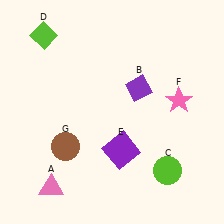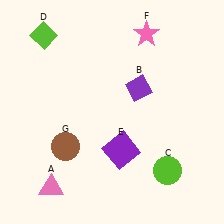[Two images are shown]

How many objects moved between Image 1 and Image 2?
1 object moved between the two images.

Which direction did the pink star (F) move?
The pink star (F) moved up.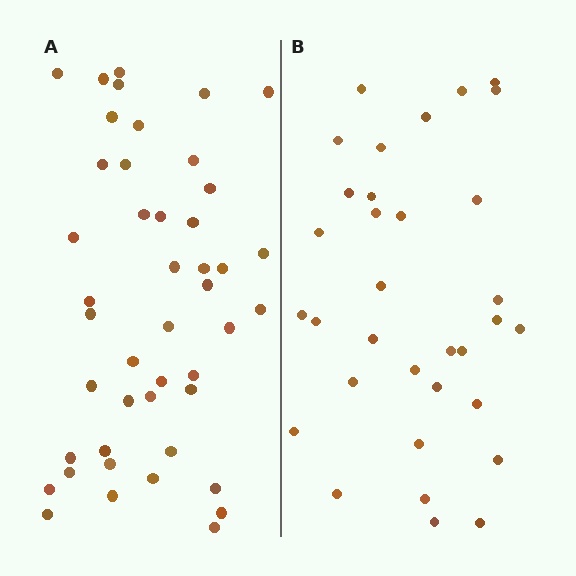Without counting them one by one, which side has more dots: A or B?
Region A (the left region) has more dots.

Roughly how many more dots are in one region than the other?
Region A has roughly 12 or so more dots than region B.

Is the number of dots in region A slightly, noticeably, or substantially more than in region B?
Region A has noticeably more, but not dramatically so. The ratio is roughly 1.4 to 1.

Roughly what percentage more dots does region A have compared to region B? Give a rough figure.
About 35% more.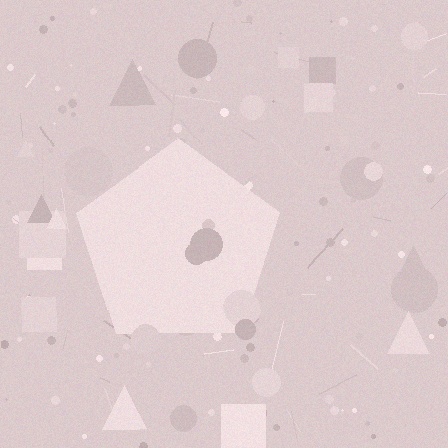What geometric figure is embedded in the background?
A pentagon is embedded in the background.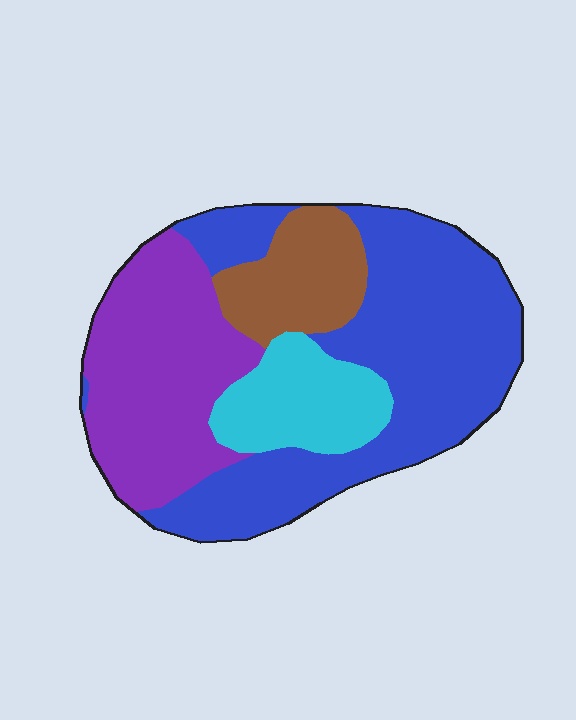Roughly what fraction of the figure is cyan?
Cyan covers 14% of the figure.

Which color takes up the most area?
Blue, at roughly 45%.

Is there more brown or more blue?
Blue.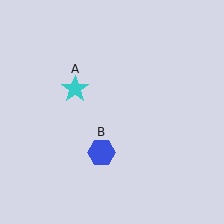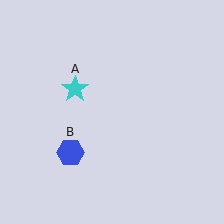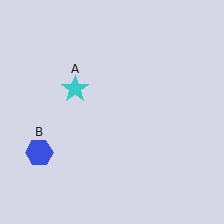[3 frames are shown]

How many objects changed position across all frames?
1 object changed position: blue hexagon (object B).